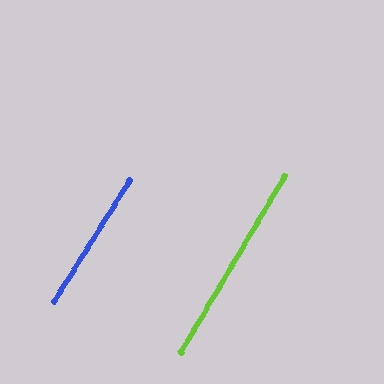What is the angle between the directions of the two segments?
Approximately 2 degrees.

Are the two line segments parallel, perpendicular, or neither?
Parallel — their directions differ by only 1.9°.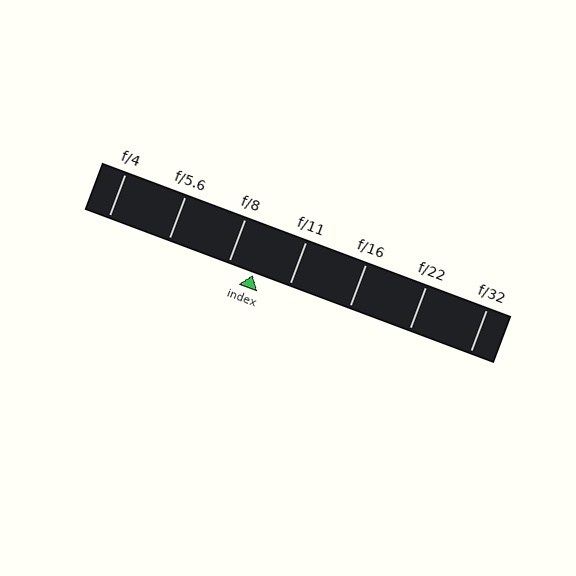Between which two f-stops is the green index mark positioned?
The index mark is between f/8 and f/11.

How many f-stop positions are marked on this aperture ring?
There are 7 f-stop positions marked.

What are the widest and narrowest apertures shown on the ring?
The widest aperture shown is f/4 and the narrowest is f/32.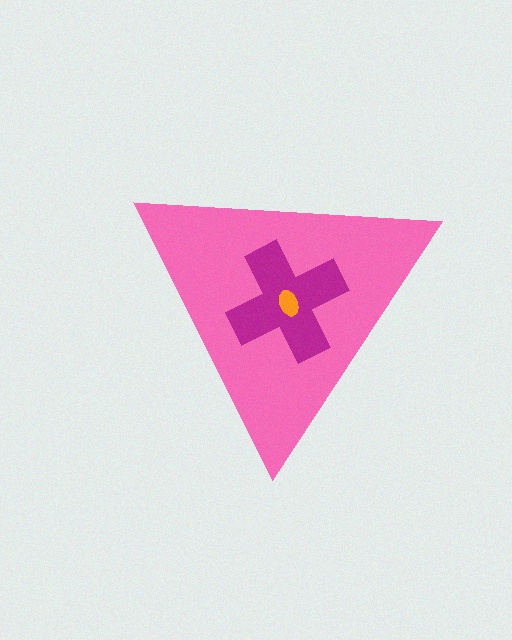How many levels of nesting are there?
3.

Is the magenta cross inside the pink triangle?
Yes.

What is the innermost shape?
The orange ellipse.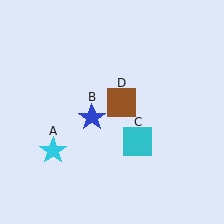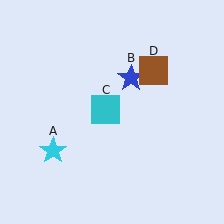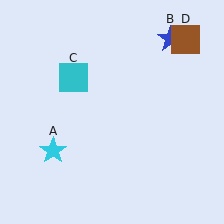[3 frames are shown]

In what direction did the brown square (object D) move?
The brown square (object D) moved up and to the right.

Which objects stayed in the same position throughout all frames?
Cyan star (object A) remained stationary.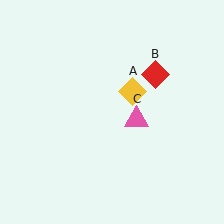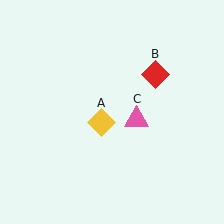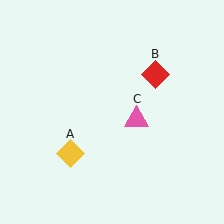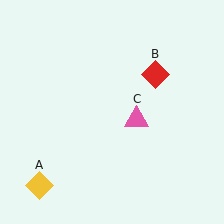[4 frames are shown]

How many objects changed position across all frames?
1 object changed position: yellow diamond (object A).